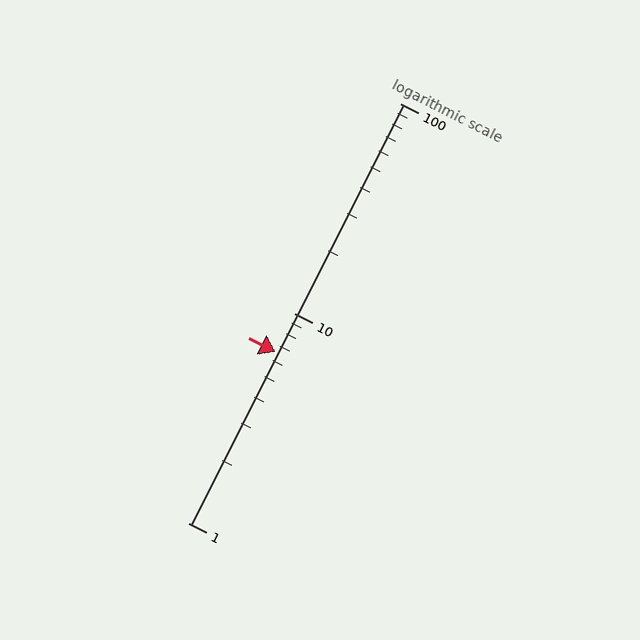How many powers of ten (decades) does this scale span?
The scale spans 2 decades, from 1 to 100.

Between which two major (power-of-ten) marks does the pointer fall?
The pointer is between 1 and 10.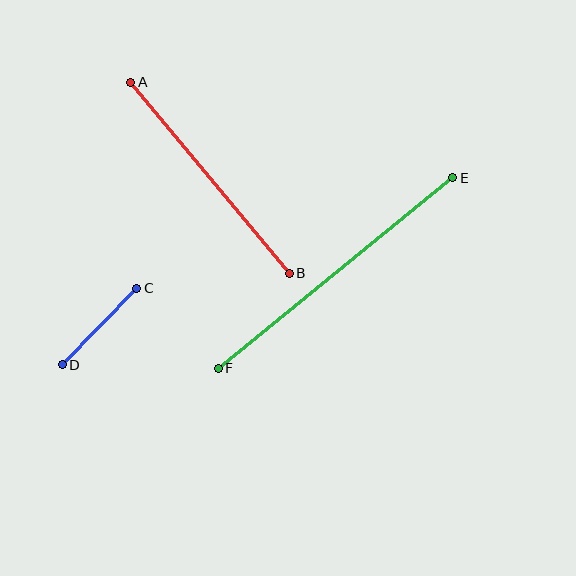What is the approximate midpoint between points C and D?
The midpoint is at approximately (100, 327) pixels.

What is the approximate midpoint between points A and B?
The midpoint is at approximately (210, 178) pixels.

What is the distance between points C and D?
The distance is approximately 107 pixels.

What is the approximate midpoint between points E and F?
The midpoint is at approximately (336, 273) pixels.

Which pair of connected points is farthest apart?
Points E and F are farthest apart.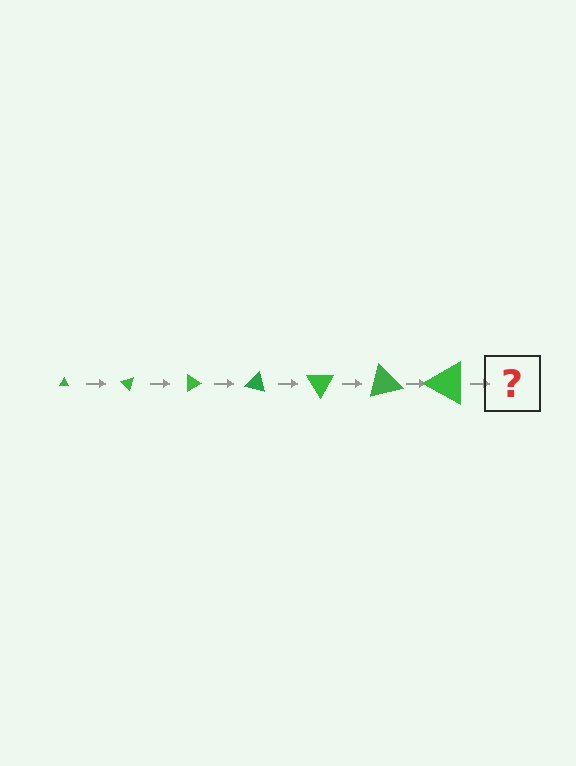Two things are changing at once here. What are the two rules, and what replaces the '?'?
The two rules are that the triangle grows larger each step and it rotates 45 degrees each step. The '?' should be a triangle, larger than the previous one and rotated 315 degrees from the start.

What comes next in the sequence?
The next element should be a triangle, larger than the previous one and rotated 315 degrees from the start.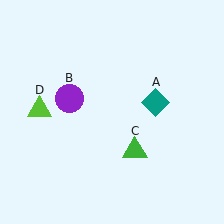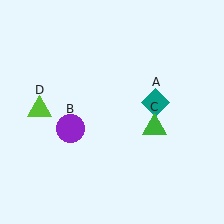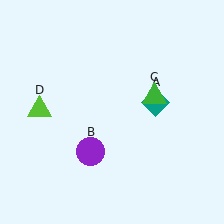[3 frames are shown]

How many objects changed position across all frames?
2 objects changed position: purple circle (object B), green triangle (object C).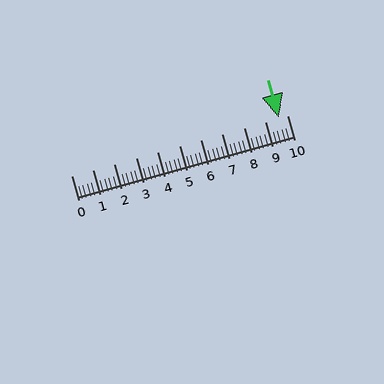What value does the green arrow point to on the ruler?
The green arrow points to approximately 9.6.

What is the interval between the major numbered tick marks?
The major tick marks are spaced 1 units apart.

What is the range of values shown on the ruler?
The ruler shows values from 0 to 10.